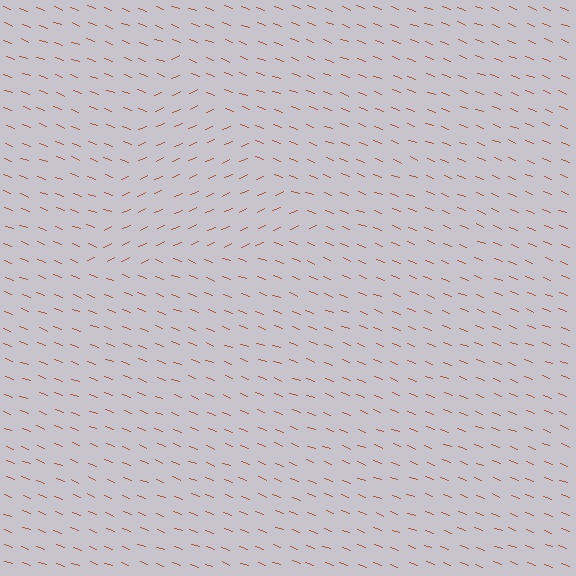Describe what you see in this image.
The image is filled with small brown line segments. A triangle region in the image has lines oriented differently from the surrounding lines, creating a visible texture boundary.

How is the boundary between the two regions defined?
The boundary is defined purely by a change in line orientation (approximately 45 degrees difference). All lines are the same color and thickness.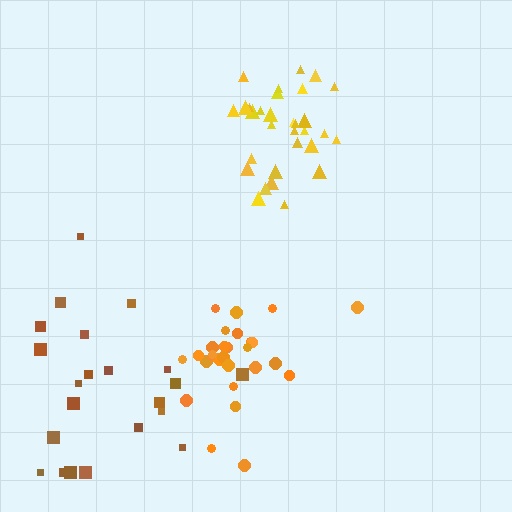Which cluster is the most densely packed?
Yellow.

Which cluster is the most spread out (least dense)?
Brown.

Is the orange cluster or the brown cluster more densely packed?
Orange.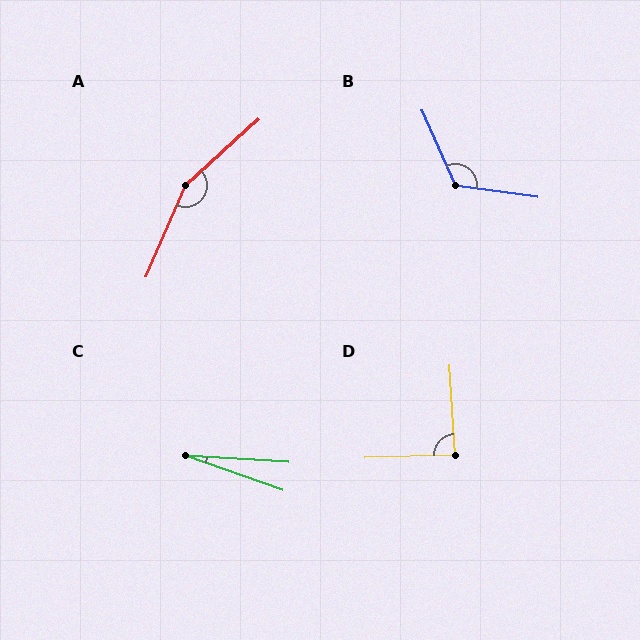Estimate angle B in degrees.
Approximately 122 degrees.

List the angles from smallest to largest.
C (16°), D (88°), B (122°), A (156°).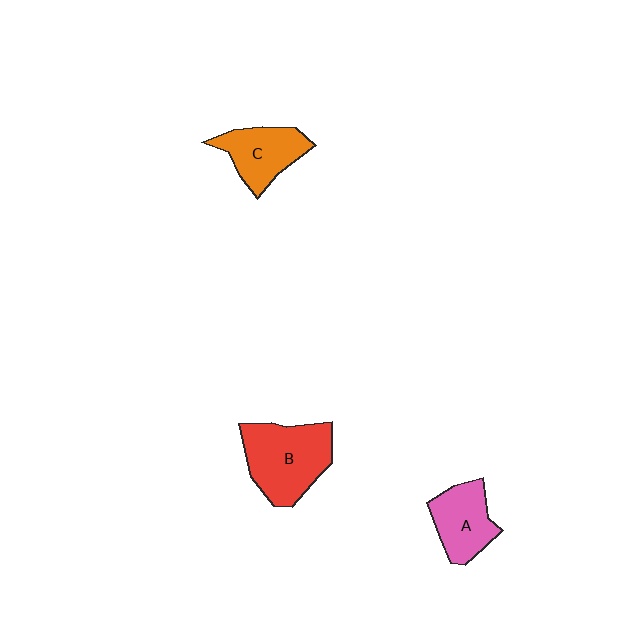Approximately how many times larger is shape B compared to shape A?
Approximately 1.5 times.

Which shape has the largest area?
Shape B (red).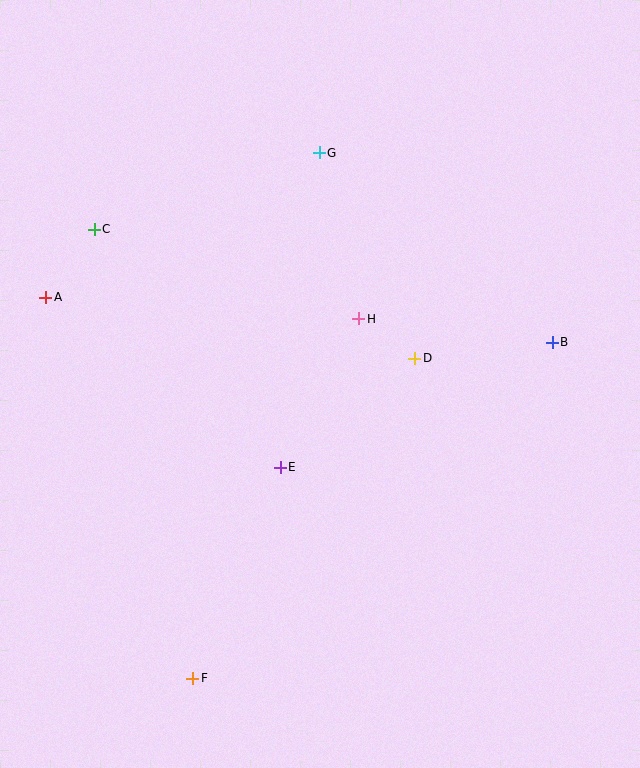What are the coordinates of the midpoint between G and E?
The midpoint between G and E is at (300, 310).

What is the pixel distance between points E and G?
The distance between E and G is 317 pixels.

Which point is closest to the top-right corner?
Point B is closest to the top-right corner.